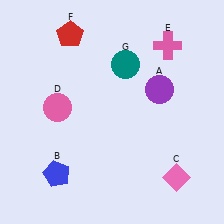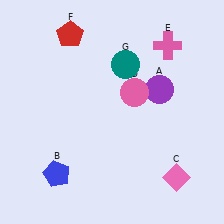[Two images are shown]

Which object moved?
The pink circle (D) moved right.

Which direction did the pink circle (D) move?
The pink circle (D) moved right.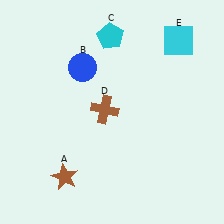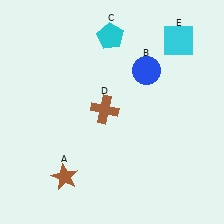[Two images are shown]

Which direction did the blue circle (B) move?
The blue circle (B) moved right.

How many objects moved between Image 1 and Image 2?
1 object moved between the two images.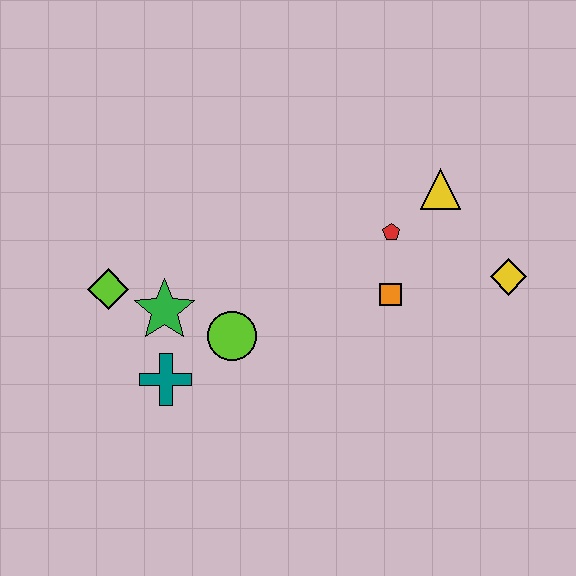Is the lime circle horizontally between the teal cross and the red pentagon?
Yes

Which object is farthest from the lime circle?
The yellow diamond is farthest from the lime circle.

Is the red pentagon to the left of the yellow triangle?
Yes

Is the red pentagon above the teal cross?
Yes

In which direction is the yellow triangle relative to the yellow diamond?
The yellow triangle is above the yellow diamond.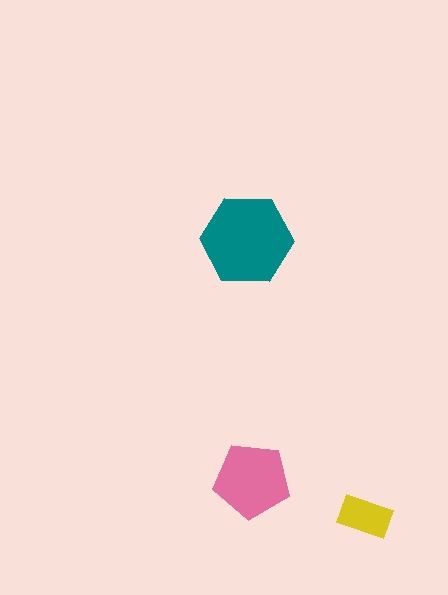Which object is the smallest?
The yellow rectangle.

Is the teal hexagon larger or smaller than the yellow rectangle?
Larger.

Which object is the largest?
The teal hexagon.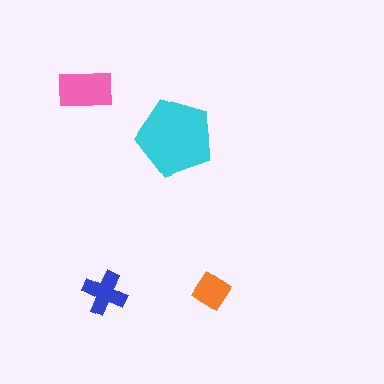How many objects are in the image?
There are 4 objects in the image.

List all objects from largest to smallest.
The cyan pentagon, the pink rectangle, the blue cross, the orange diamond.